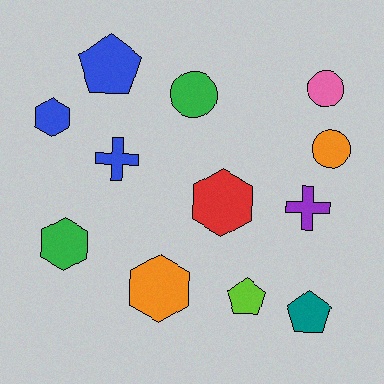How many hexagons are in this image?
There are 4 hexagons.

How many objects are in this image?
There are 12 objects.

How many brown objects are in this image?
There are no brown objects.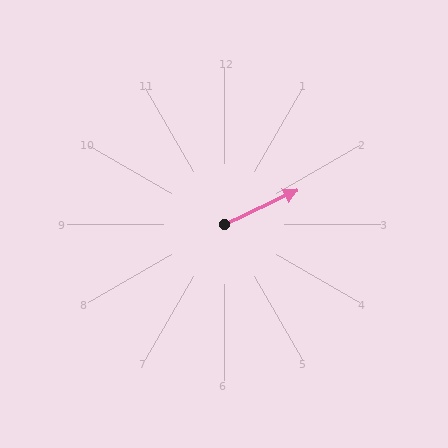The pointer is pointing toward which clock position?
Roughly 2 o'clock.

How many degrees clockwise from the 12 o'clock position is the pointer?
Approximately 65 degrees.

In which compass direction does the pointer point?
Northeast.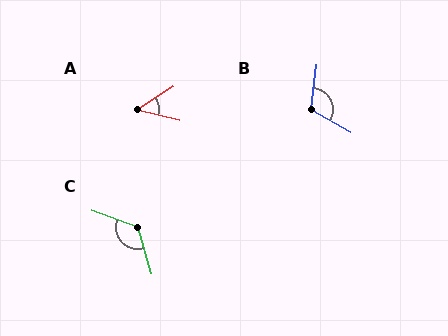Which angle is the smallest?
A, at approximately 46 degrees.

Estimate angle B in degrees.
Approximately 113 degrees.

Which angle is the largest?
C, at approximately 126 degrees.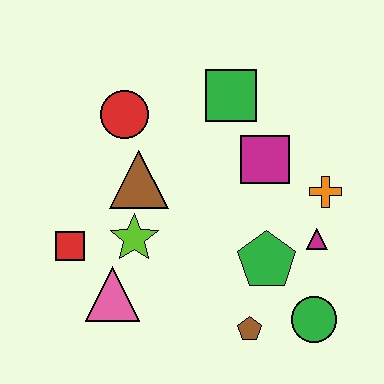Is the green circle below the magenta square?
Yes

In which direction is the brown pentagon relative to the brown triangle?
The brown pentagon is below the brown triangle.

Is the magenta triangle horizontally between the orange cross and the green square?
Yes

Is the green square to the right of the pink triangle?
Yes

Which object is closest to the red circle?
The brown triangle is closest to the red circle.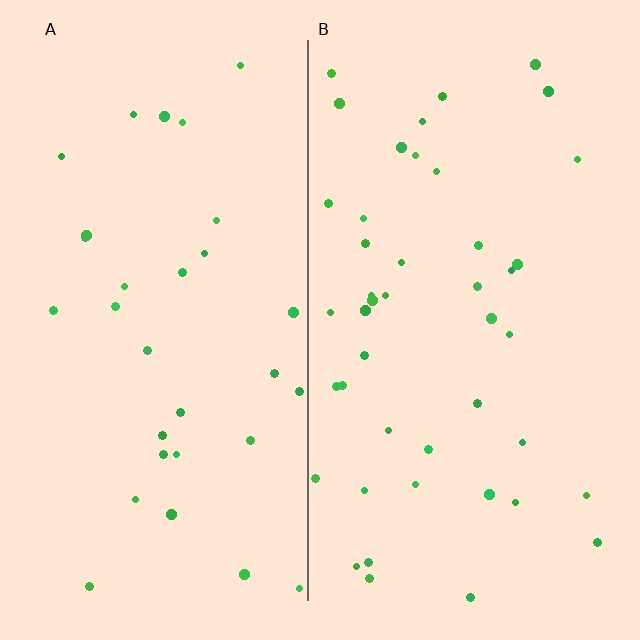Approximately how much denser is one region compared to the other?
Approximately 1.5× — region B over region A.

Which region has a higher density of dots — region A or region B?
B (the right).